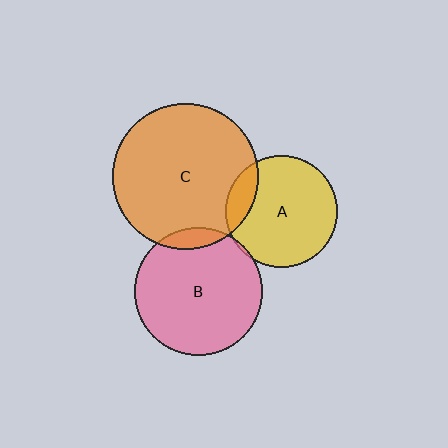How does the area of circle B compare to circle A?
Approximately 1.3 times.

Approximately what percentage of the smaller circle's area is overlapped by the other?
Approximately 10%.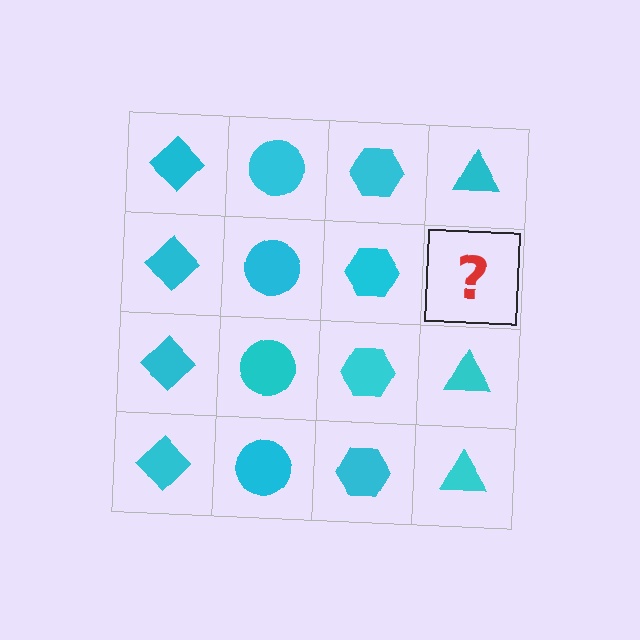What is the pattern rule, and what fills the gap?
The rule is that each column has a consistent shape. The gap should be filled with a cyan triangle.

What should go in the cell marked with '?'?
The missing cell should contain a cyan triangle.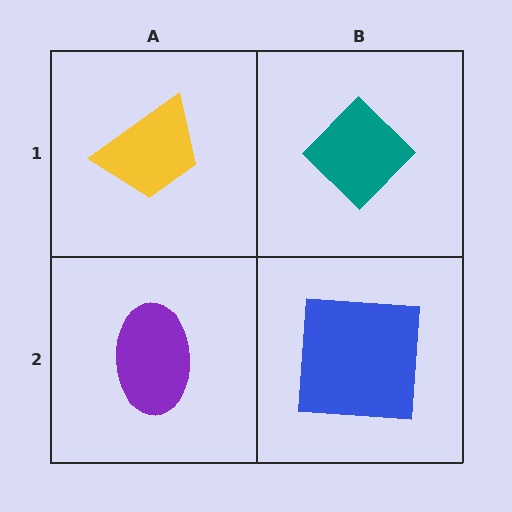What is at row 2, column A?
A purple ellipse.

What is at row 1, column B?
A teal diamond.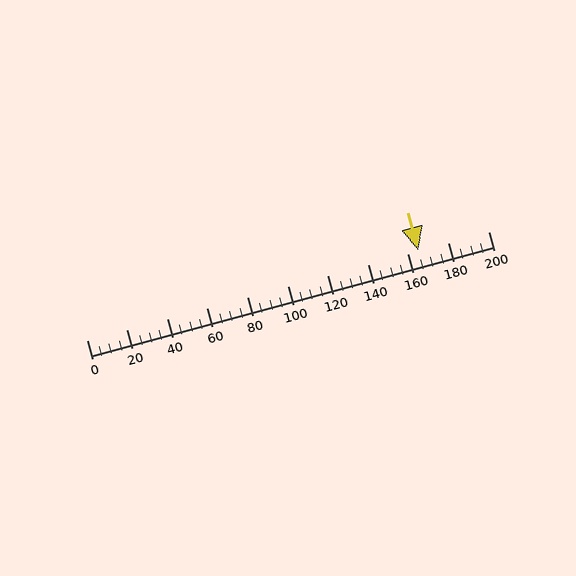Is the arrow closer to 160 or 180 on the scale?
The arrow is closer to 160.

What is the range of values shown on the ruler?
The ruler shows values from 0 to 200.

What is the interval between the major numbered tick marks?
The major tick marks are spaced 20 units apart.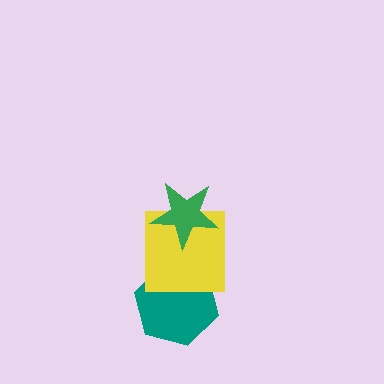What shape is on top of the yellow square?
The green star is on top of the yellow square.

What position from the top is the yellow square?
The yellow square is 2nd from the top.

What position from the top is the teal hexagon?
The teal hexagon is 3rd from the top.